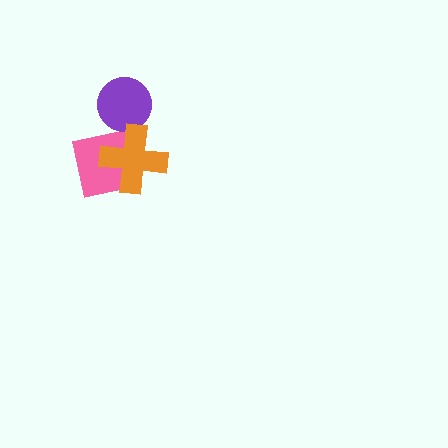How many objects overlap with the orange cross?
1 object overlaps with the orange cross.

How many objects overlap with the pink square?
1 object overlaps with the pink square.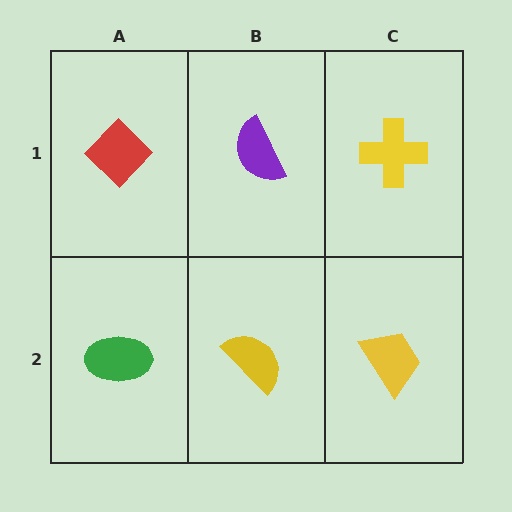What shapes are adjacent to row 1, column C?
A yellow trapezoid (row 2, column C), a purple semicircle (row 1, column B).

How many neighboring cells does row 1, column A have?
2.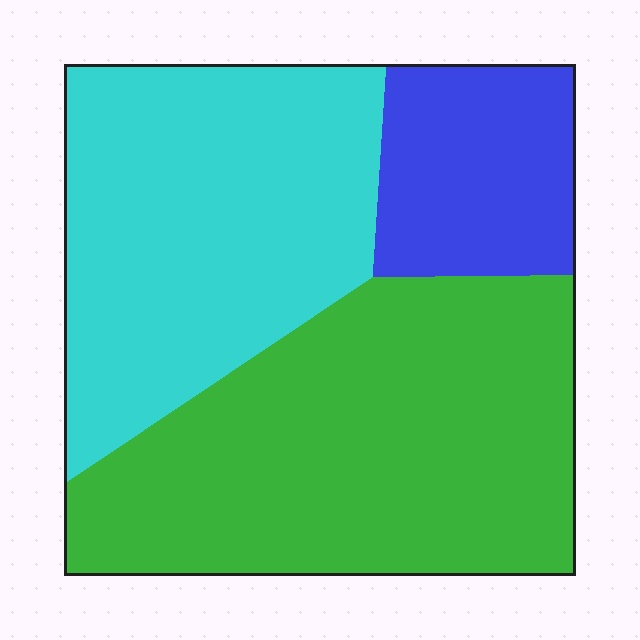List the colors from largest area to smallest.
From largest to smallest: green, cyan, blue.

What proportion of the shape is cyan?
Cyan takes up about three eighths (3/8) of the shape.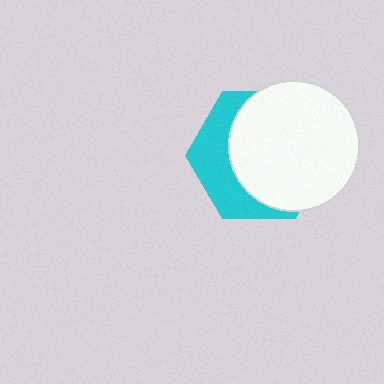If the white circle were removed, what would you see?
You would see the complete cyan hexagon.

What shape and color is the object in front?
The object in front is a white circle.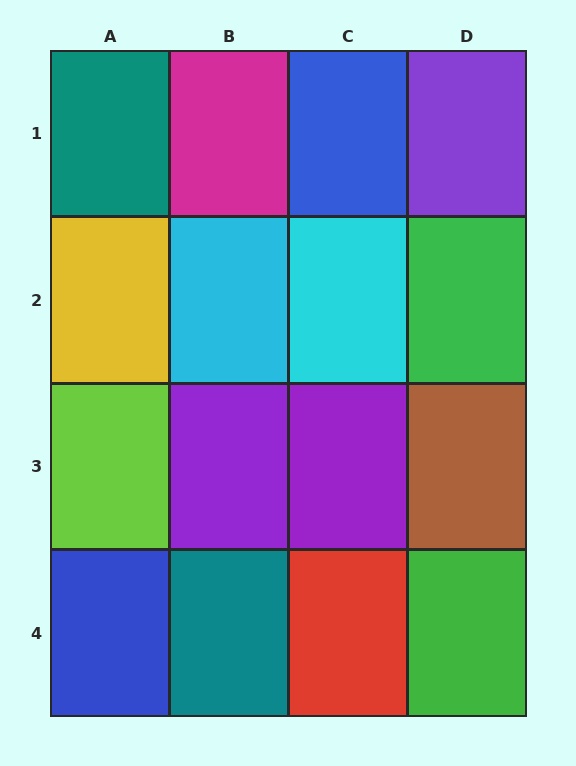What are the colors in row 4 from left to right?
Blue, teal, red, green.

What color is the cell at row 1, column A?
Teal.